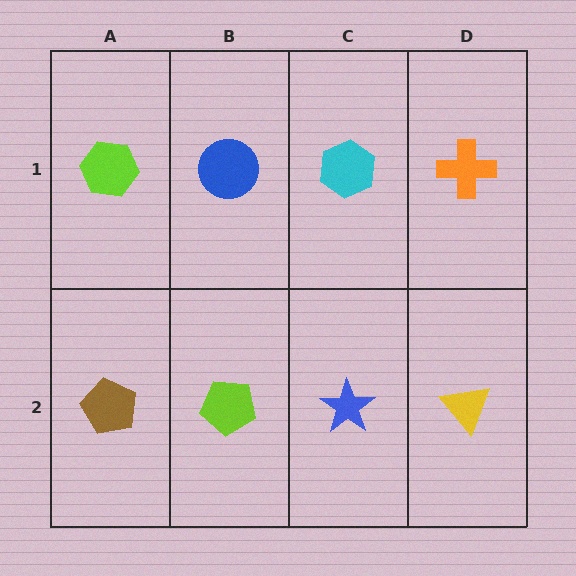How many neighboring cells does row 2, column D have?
2.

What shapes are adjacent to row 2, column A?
A lime hexagon (row 1, column A), a lime pentagon (row 2, column B).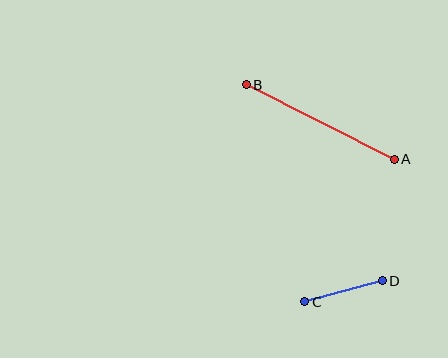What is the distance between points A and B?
The distance is approximately 166 pixels.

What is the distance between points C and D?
The distance is approximately 81 pixels.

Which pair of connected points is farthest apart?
Points A and B are farthest apart.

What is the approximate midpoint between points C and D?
The midpoint is at approximately (343, 291) pixels.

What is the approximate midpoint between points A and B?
The midpoint is at approximately (320, 122) pixels.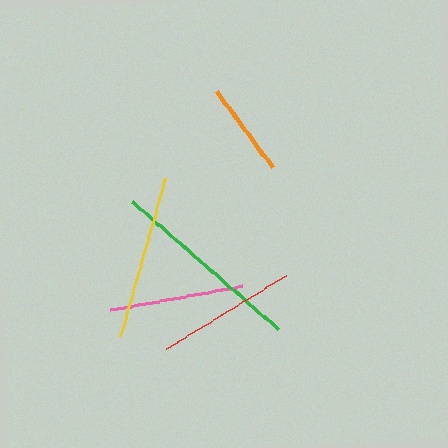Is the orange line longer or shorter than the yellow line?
The yellow line is longer than the orange line.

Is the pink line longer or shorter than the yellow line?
The yellow line is longer than the pink line.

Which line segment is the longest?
The green line is the longest at approximately 194 pixels.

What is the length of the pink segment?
The pink segment is approximately 134 pixels long.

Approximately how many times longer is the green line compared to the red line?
The green line is approximately 1.4 times the length of the red line.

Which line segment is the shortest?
The orange line is the shortest at approximately 94 pixels.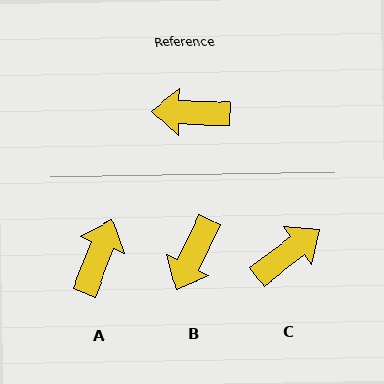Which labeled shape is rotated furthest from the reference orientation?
C, about 140 degrees away.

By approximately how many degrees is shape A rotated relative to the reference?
Approximately 109 degrees clockwise.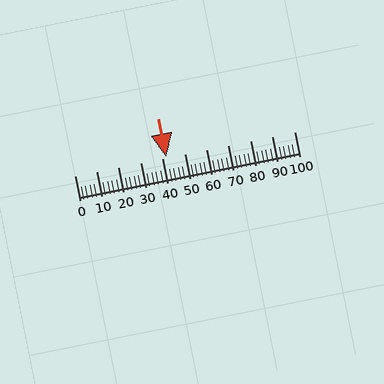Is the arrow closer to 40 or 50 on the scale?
The arrow is closer to 40.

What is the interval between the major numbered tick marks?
The major tick marks are spaced 10 units apart.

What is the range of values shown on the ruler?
The ruler shows values from 0 to 100.